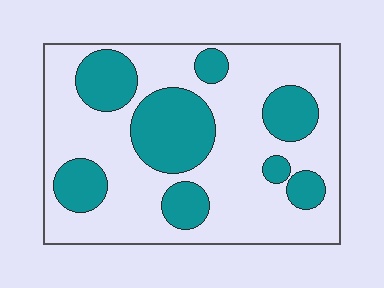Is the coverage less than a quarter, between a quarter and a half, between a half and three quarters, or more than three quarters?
Between a quarter and a half.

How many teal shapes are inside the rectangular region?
8.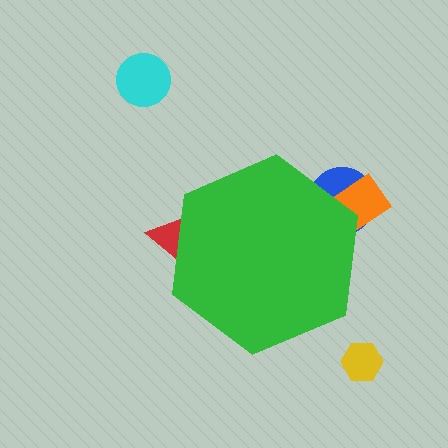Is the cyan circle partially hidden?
No, the cyan circle is fully visible.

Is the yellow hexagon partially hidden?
No, the yellow hexagon is fully visible.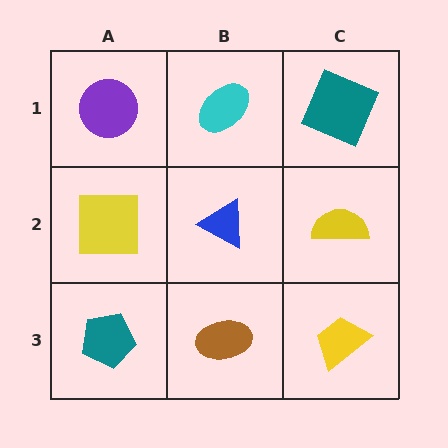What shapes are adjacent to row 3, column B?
A blue triangle (row 2, column B), a teal pentagon (row 3, column A), a yellow trapezoid (row 3, column C).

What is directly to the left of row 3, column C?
A brown ellipse.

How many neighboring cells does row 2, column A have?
3.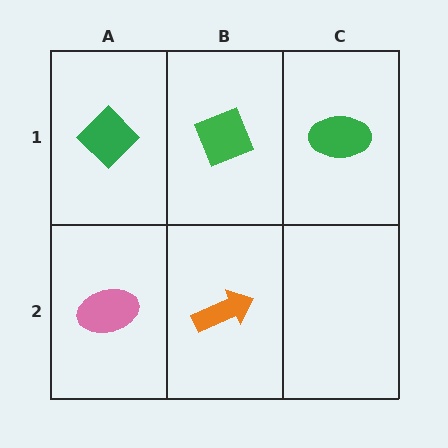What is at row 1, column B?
A green diamond.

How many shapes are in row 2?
2 shapes.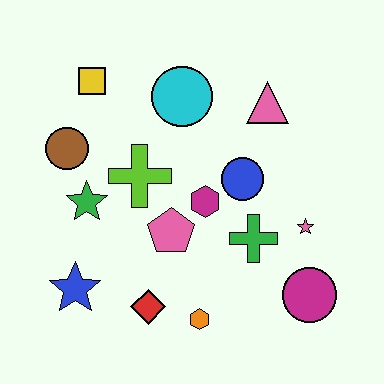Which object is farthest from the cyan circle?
The magenta circle is farthest from the cyan circle.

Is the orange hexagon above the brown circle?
No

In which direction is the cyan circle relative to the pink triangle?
The cyan circle is to the left of the pink triangle.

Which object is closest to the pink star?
The green cross is closest to the pink star.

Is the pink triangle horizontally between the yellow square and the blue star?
No